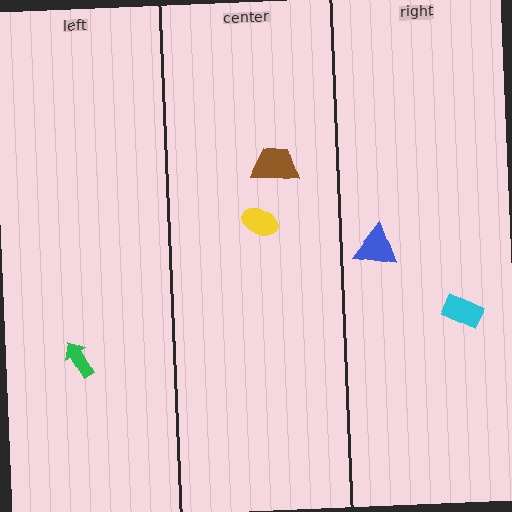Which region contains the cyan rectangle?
The right region.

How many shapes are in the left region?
1.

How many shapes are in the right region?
2.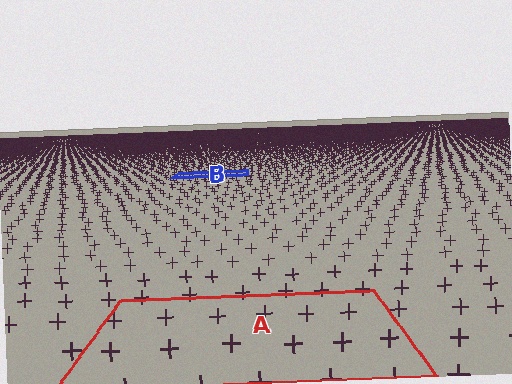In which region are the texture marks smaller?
The texture marks are smaller in region B, because it is farther away.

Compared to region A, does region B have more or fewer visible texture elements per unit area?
Region B has more texture elements per unit area — they are packed more densely because it is farther away.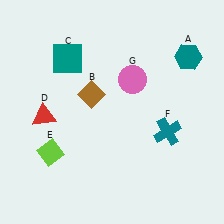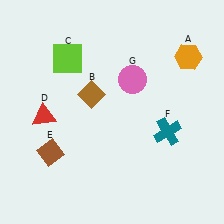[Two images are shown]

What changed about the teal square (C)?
In Image 1, C is teal. In Image 2, it changed to lime.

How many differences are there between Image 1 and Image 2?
There are 3 differences between the two images.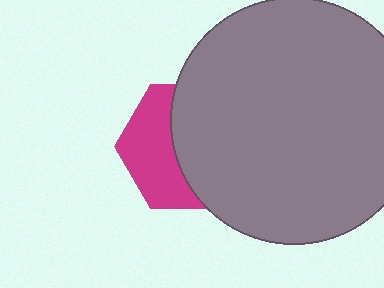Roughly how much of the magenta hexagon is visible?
A small part of it is visible (roughly 43%).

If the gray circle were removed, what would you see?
You would see the complete magenta hexagon.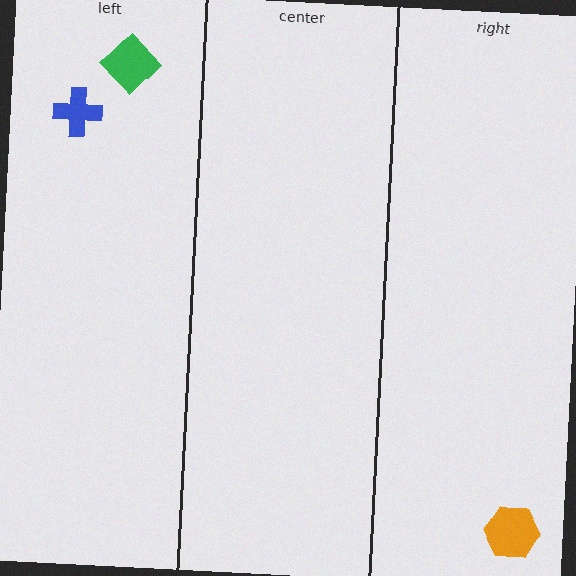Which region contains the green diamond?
The left region.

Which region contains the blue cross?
The left region.